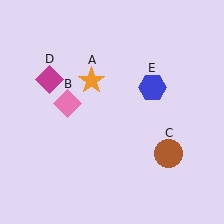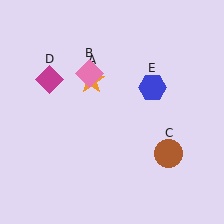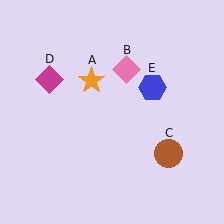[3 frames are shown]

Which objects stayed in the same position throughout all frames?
Orange star (object A) and brown circle (object C) and magenta diamond (object D) and blue hexagon (object E) remained stationary.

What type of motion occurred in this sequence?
The pink diamond (object B) rotated clockwise around the center of the scene.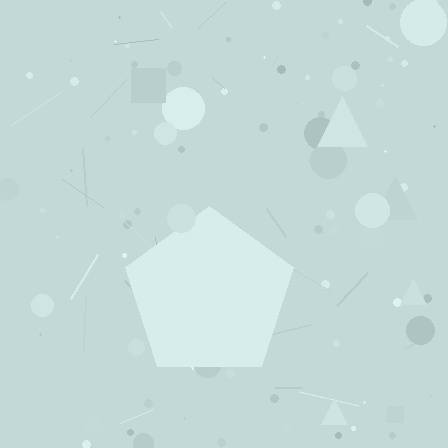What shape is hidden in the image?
A pentagon is hidden in the image.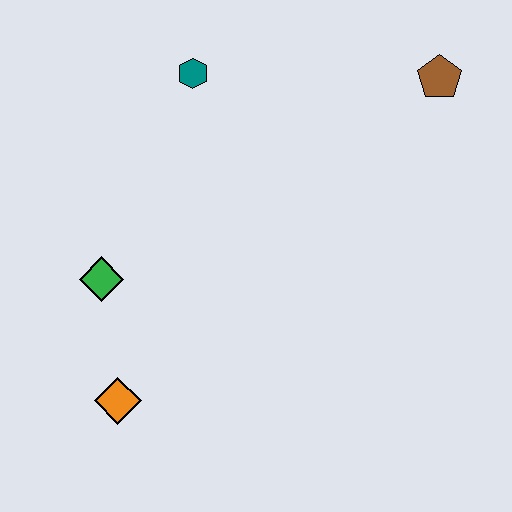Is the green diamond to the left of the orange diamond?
Yes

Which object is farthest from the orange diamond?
The brown pentagon is farthest from the orange diamond.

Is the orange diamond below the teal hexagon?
Yes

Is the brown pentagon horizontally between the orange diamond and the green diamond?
No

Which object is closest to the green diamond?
The orange diamond is closest to the green diamond.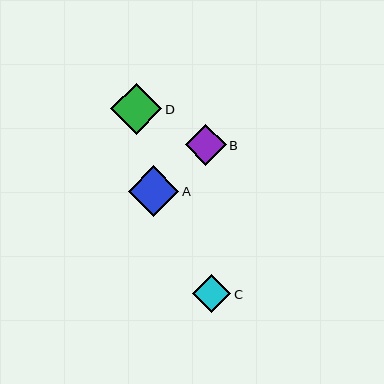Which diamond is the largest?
Diamond D is the largest with a size of approximately 51 pixels.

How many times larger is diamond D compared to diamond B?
Diamond D is approximately 1.3 times the size of diamond B.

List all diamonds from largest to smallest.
From largest to smallest: D, A, B, C.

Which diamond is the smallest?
Diamond C is the smallest with a size of approximately 38 pixels.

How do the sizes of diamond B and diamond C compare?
Diamond B and diamond C are approximately the same size.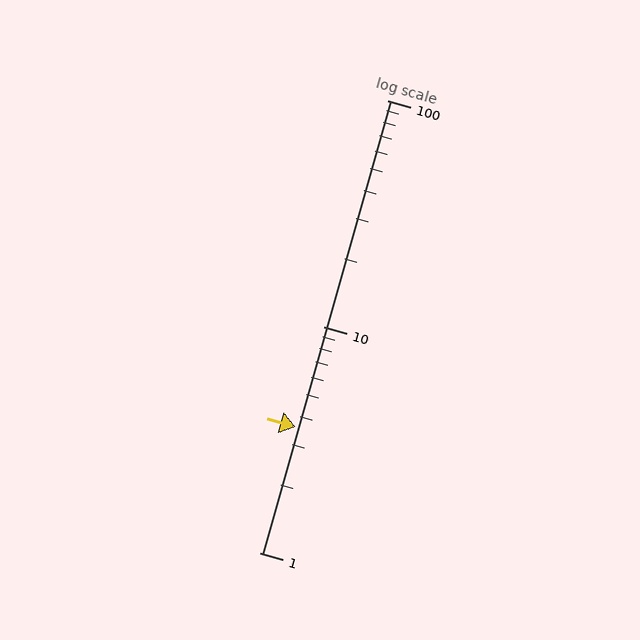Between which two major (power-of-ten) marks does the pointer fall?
The pointer is between 1 and 10.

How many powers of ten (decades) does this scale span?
The scale spans 2 decades, from 1 to 100.